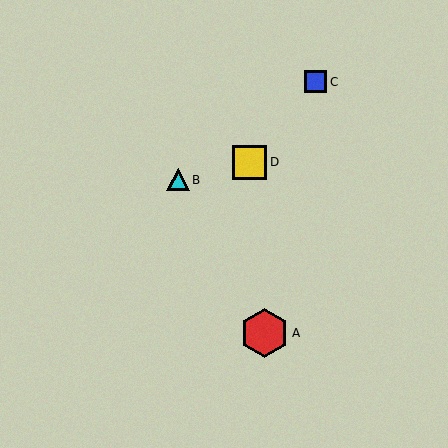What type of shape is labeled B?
Shape B is a cyan triangle.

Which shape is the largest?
The red hexagon (labeled A) is the largest.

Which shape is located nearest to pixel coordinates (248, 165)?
The yellow square (labeled D) at (250, 162) is nearest to that location.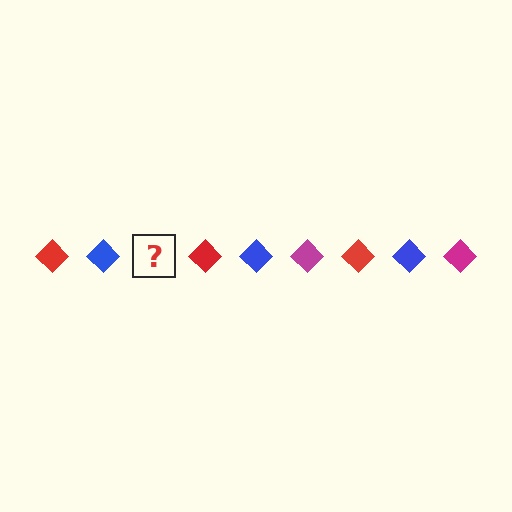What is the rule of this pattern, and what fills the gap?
The rule is that the pattern cycles through red, blue, magenta diamonds. The gap should be filled with a magenta diamond.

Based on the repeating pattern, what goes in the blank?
The blank should be a magenta diamond.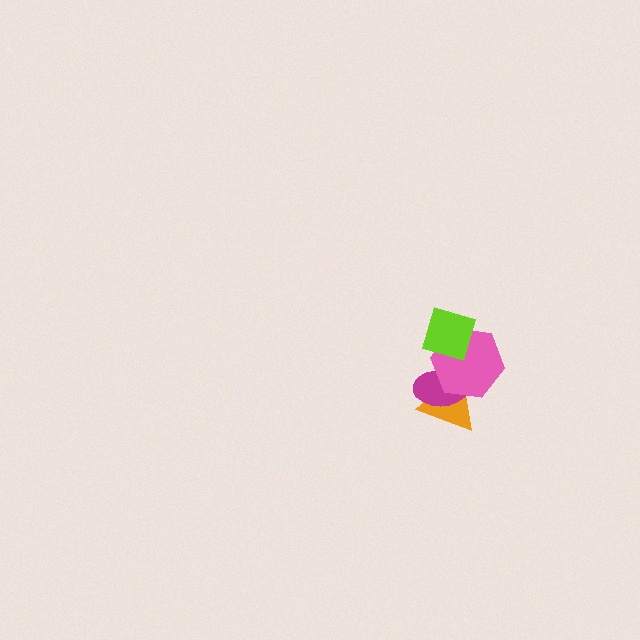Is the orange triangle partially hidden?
Yes, it is partially covered by another shape.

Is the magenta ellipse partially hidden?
Yes, it is partially covered by another shape.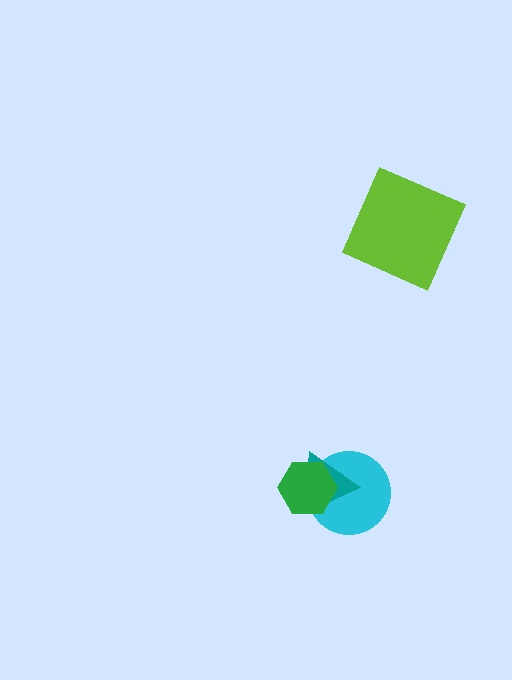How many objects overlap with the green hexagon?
2 objects overlap with the green hexagon.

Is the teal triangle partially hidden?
Yes, it is partially covered by another shape.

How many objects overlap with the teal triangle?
2 objects overlap with the teal triangle.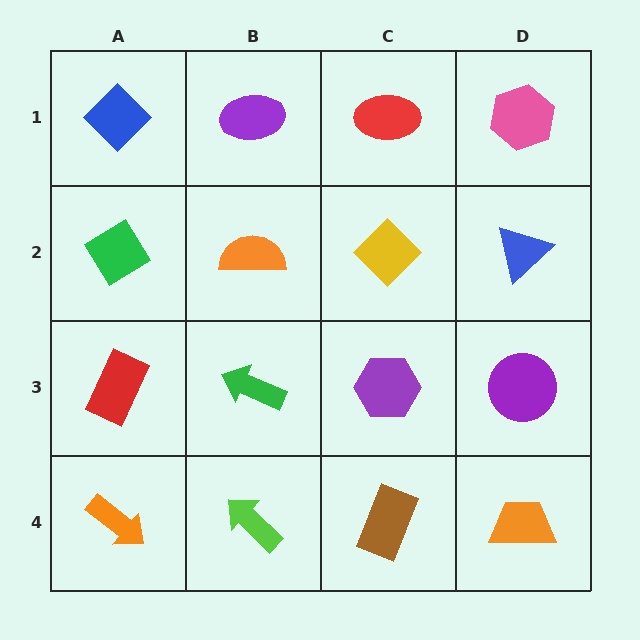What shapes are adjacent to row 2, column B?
A purple ellipse (row 1, column B), a green arrow (row 3, column B), a green diamond (row 2, column A), a yellow diamond (row 2, column C).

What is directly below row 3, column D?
An orange trapezoid.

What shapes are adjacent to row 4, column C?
A purple hexagon (row 3, column C), a lime arrow (row 4, column B), an orange trapezoid (row 4, column D).